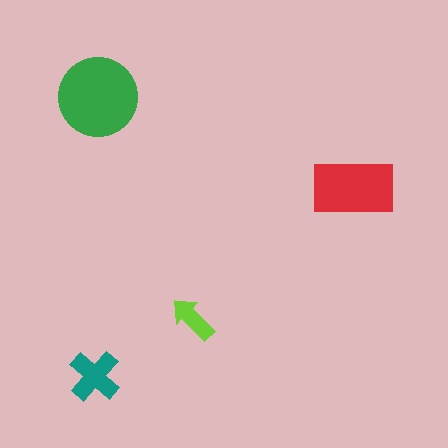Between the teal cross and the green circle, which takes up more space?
The green circle.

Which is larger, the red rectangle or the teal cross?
The red rectangle.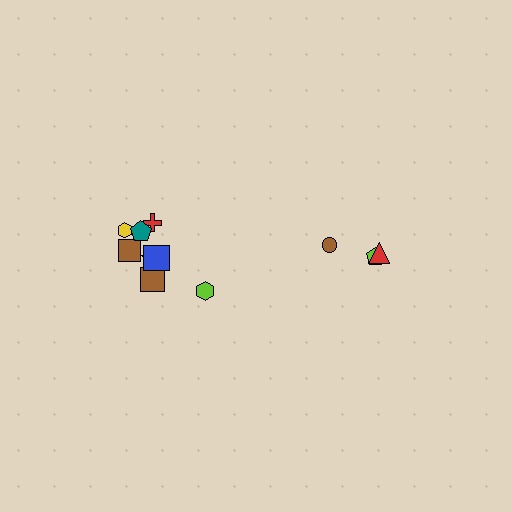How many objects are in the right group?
There are 3 objects.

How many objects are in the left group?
There are 8 objects.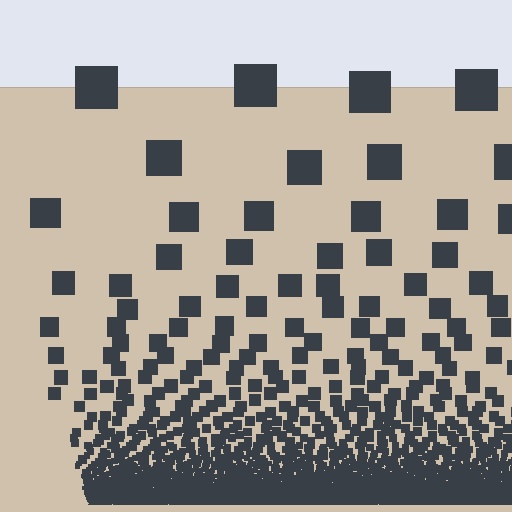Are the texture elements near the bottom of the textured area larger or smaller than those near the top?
Smaller. The gradient is inverted — elements near the bottom are smaller and denser.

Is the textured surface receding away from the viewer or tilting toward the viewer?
The surface appears to tilt toward the viewer. Texture elements get larger and sparser toward the top.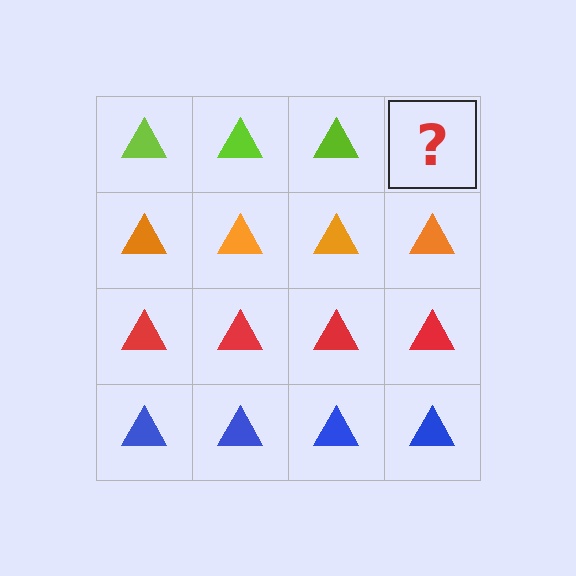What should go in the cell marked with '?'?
The missing cell should contain a lime triangle.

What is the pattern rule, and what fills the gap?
The rule is that each row has a consistent color. The gap should be filled with a lime triangle.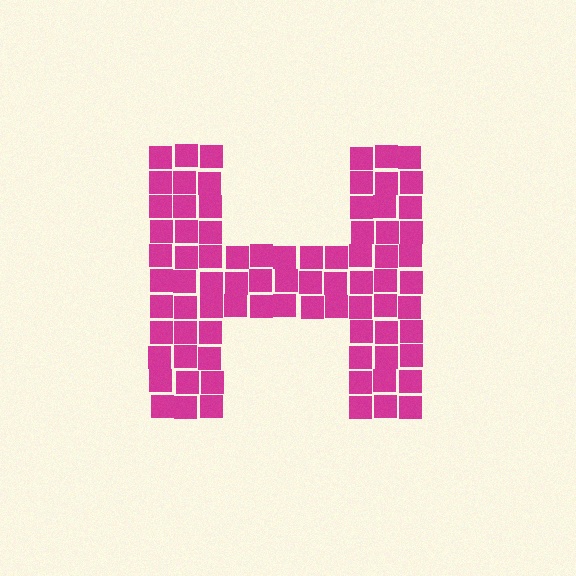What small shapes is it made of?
It is made of small squares.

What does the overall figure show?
The overall figure shows the letter H.